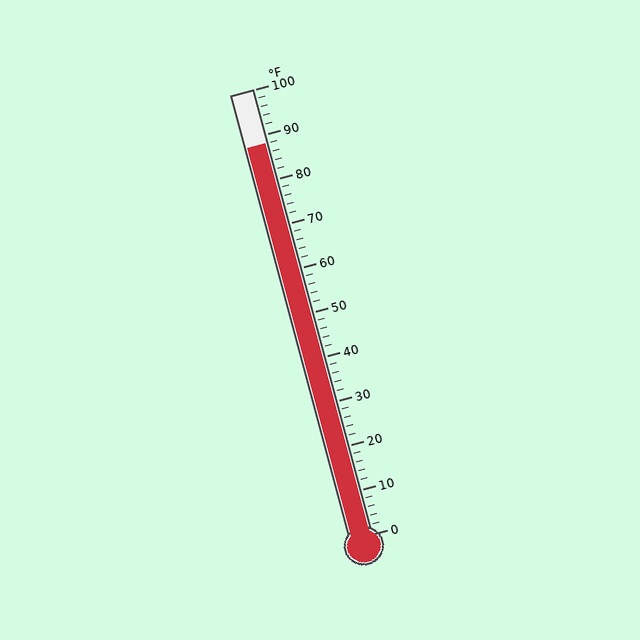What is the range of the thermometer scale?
The thermometer scale ranges from 0°F to 100°F.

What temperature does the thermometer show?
The thermometer shows approximately 88°F.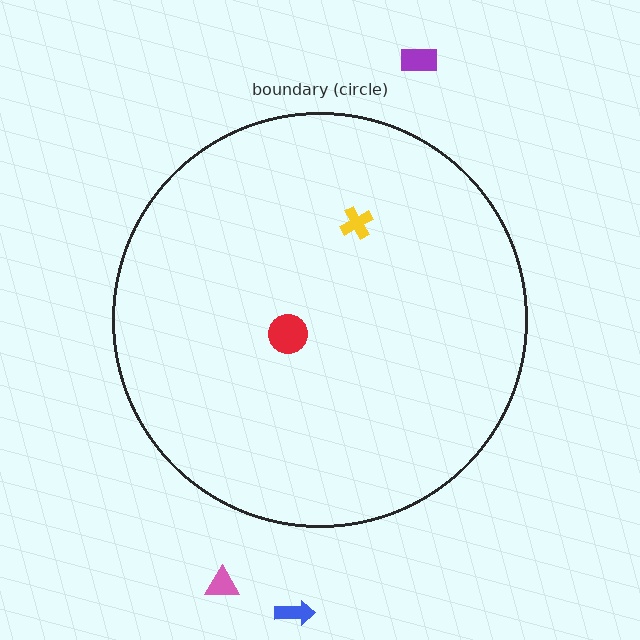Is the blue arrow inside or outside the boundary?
Outside.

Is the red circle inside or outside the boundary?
Inside.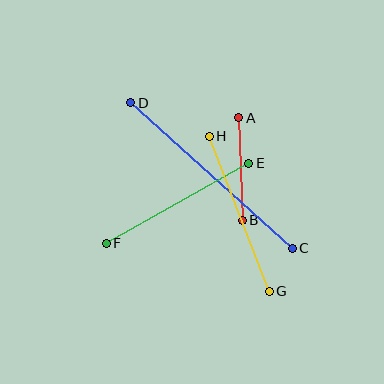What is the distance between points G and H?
The distance is approximately 166 pixels.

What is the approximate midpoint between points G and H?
The midpoint is at approximately (239, 214) pixels.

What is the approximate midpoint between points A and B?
The midpoint is at approximately (240, 169) pixels.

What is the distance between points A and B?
The distance is approximately 103 pixels.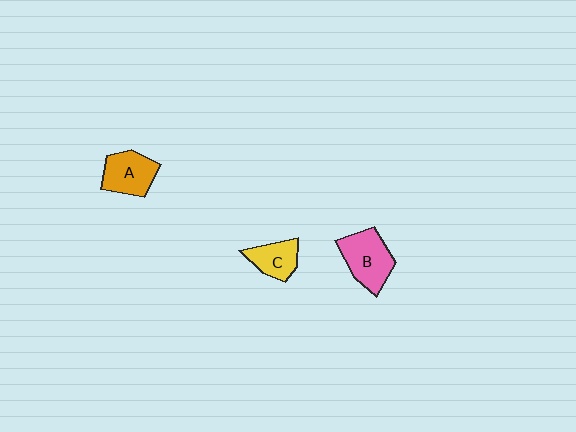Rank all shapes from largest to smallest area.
From largest to smallest: B (pink), A (orange), C (yellow).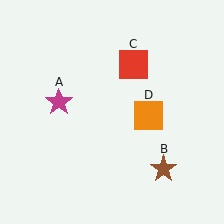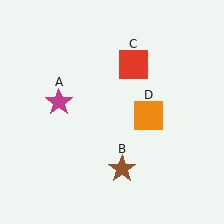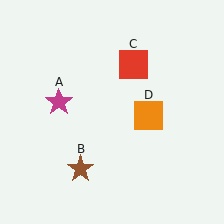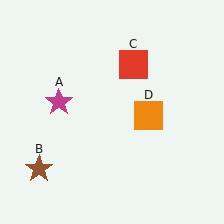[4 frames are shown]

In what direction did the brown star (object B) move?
The brown star (object B) moved left.